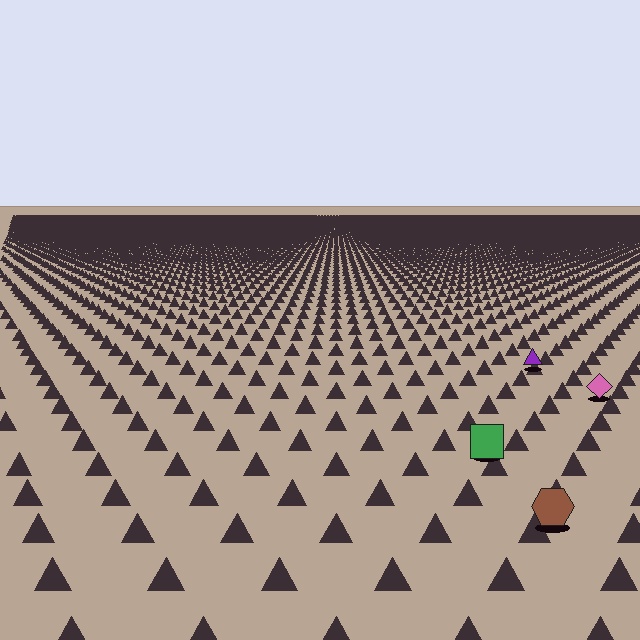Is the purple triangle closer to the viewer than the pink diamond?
No. The pink diamond is closer — you can tell from the texture gradient: the ground texture is coarser near it.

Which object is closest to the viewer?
The brown hexagon is closest. The texture marks near it are larger and more spread out.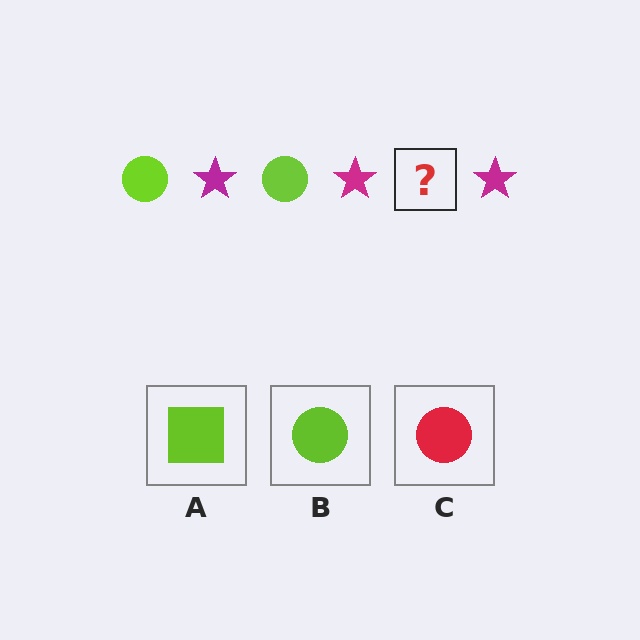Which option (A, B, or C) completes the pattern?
B.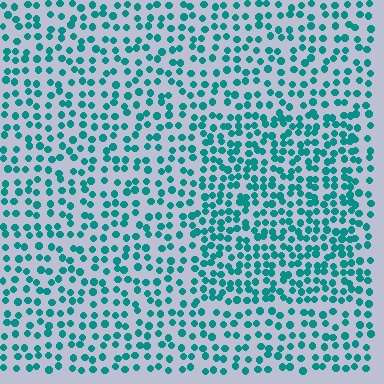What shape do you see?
I see a rectangle.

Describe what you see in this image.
The image contains small teal elements arranged at two different densities. A rectangle-shaped region is visible where the elements are more densely packed than the surrounding area.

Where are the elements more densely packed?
The elements are more densely packed inside the rectangle boundary.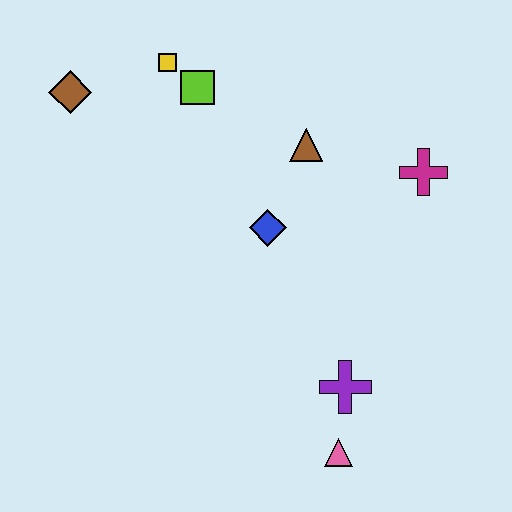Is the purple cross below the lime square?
Yes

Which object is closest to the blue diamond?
The brown triangle is closest to the blue diamond.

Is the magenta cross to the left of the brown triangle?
No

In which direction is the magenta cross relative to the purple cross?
The magenta cross is above the purple cross.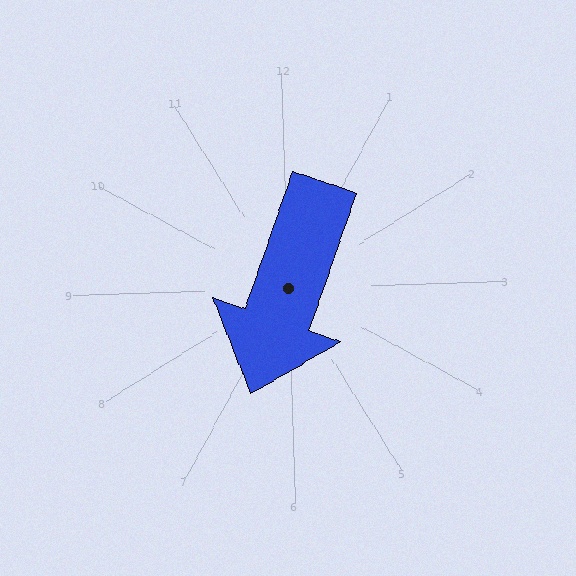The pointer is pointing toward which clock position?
Roughly 7 o'clock.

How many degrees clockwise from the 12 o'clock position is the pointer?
Approximately 201 degrees.